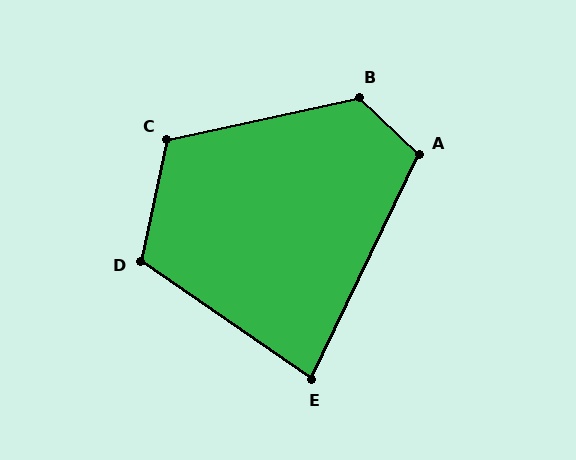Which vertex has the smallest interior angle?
E, at approximately 81 degrees.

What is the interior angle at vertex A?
Approximately 109 degrees (obtuse).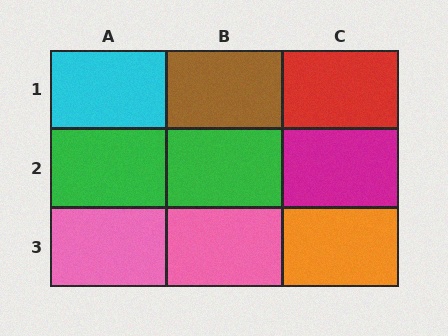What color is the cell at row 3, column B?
Pink.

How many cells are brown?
1 cell is brown.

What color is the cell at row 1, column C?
Red.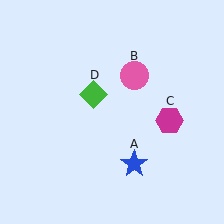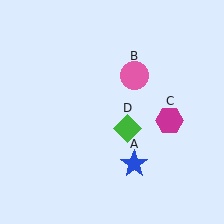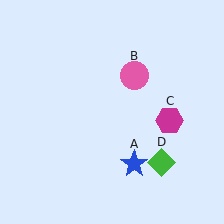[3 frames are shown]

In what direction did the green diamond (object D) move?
The green diamond (object D) moved down and to the right.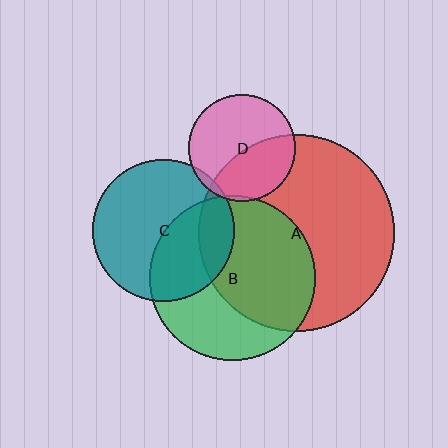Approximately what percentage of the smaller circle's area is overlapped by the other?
Approximately 55%.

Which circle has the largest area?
Circle A (red).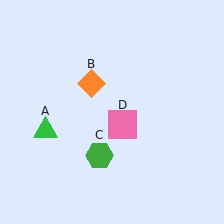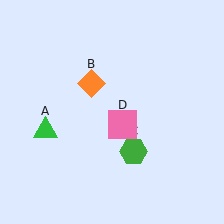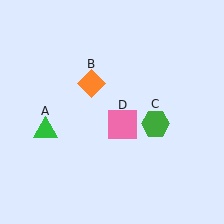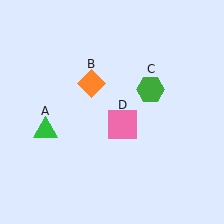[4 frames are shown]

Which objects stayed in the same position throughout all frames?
Green triangle (object A) and orange diamond (object B) and pink square (object D) remained stationary.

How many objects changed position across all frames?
1 object changed position: green hexagon (object C).